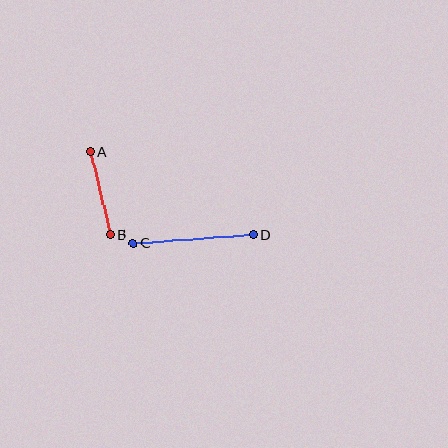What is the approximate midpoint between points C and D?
The midpoint is at approximately (193, 239) pixels.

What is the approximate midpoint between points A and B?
The midpoint is at approximately (100, 193) pixels.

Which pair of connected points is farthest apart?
Points C and D are farthest apart.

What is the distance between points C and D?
The distance is approximately 120 pixels.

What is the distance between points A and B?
The distance is approximately 85 pixels.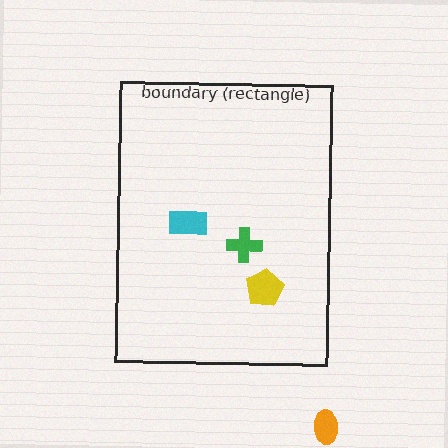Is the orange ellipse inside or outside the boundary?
Outside.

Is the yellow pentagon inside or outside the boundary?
Inside.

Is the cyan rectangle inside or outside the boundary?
Inside.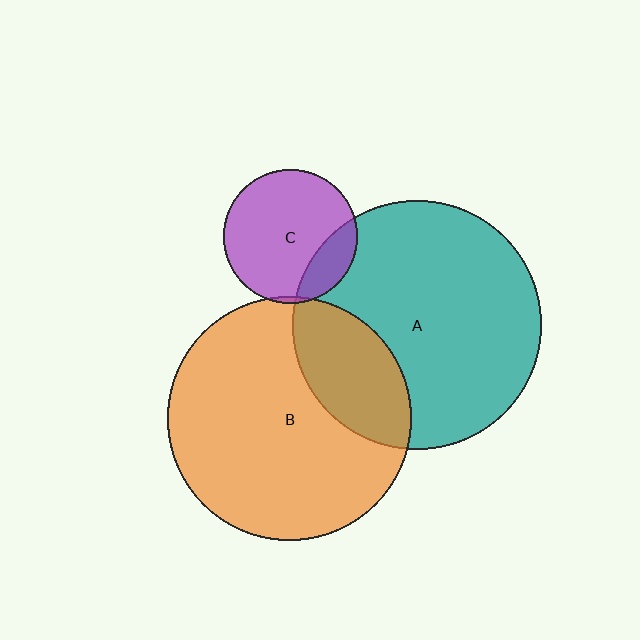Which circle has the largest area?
Circle A (teal).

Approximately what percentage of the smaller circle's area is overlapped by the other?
Approximately 20%.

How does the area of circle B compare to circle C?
Approximately 3.3 times.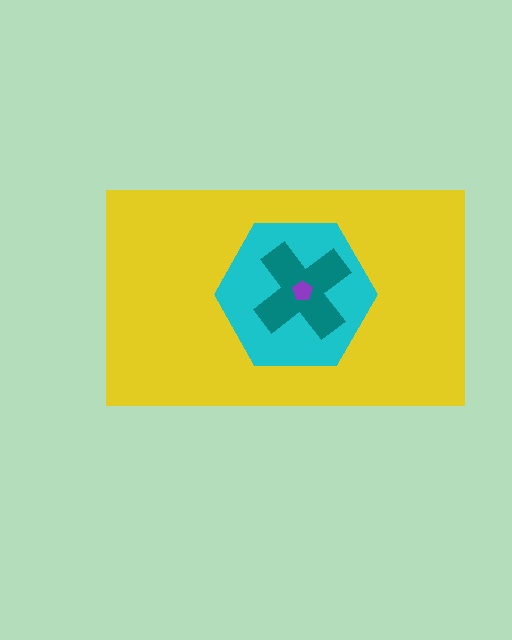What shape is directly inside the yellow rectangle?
The cyan hexagon.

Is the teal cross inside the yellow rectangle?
Yes.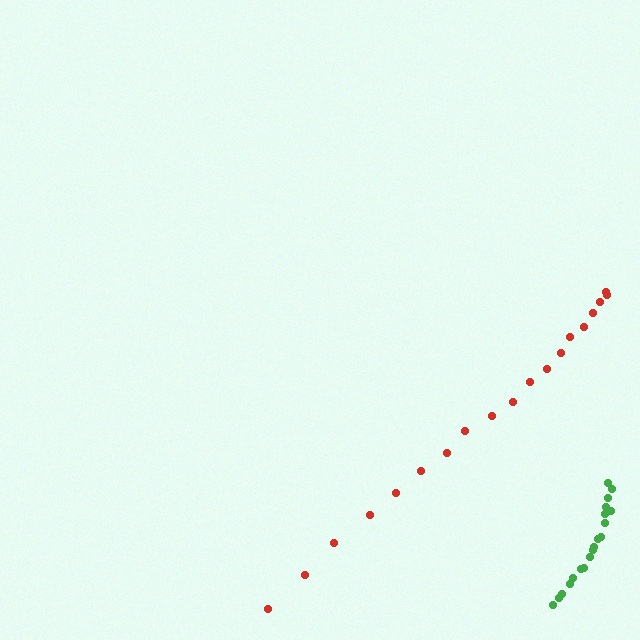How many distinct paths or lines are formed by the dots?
There are 2 distinct paths.